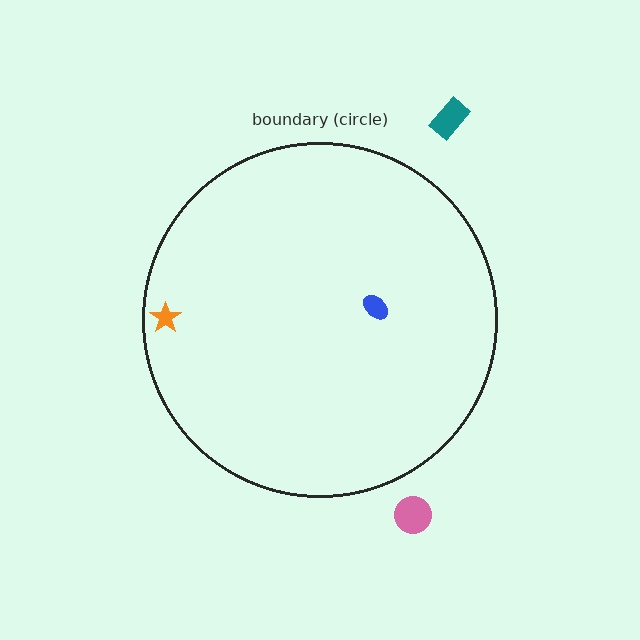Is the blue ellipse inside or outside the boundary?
Inside.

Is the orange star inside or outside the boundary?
Inside.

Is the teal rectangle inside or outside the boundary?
Outside.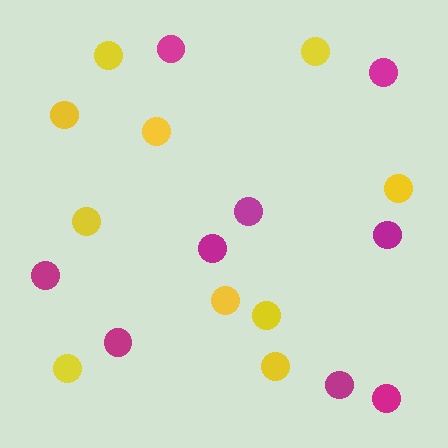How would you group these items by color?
There are 2 groups: one group of magenta circles (9) and one group of yellow circles (10).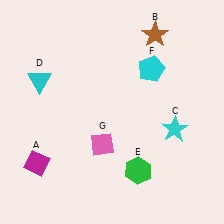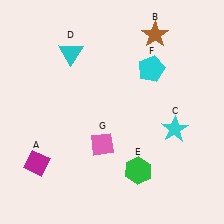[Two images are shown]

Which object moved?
The cyan triangle (D) moved right.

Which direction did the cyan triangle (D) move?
The cyan triangle (D) moved right.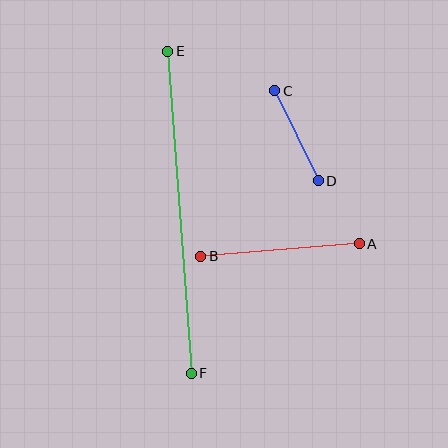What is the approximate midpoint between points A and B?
The midpoint is at approximately (280, 250) pixels.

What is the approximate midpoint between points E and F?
The midpoint is at approximately (179, 212) pixels.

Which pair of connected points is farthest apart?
Points E and F are farthest apart.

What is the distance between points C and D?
The distance is approximately 100 pixels.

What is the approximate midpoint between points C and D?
The midpoint is at approximately (297, 136) pixels.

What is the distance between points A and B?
The distance is approximately 159 pixels.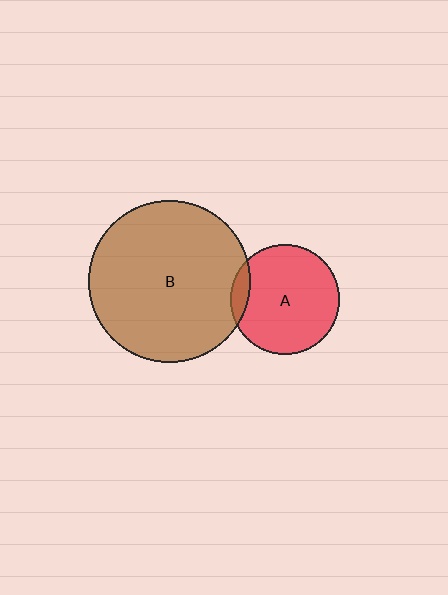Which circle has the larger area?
Circle B (brown).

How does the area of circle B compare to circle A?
Approximately 2.2 times.